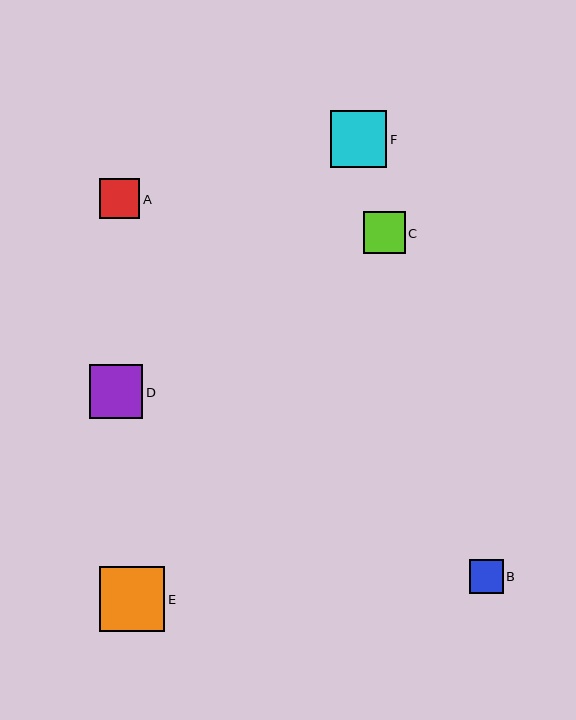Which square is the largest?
Square E is the largest with a size of approximately 65 pixels.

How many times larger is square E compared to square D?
Square E is approximately 1.2 times the size of square D.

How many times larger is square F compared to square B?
Square F is approximately 1.7 times the size of square B.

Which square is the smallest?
Square B is the smallest with a size of approximately 34 pixels.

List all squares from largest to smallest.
From largest to smallest: E, F, D, C, A, B.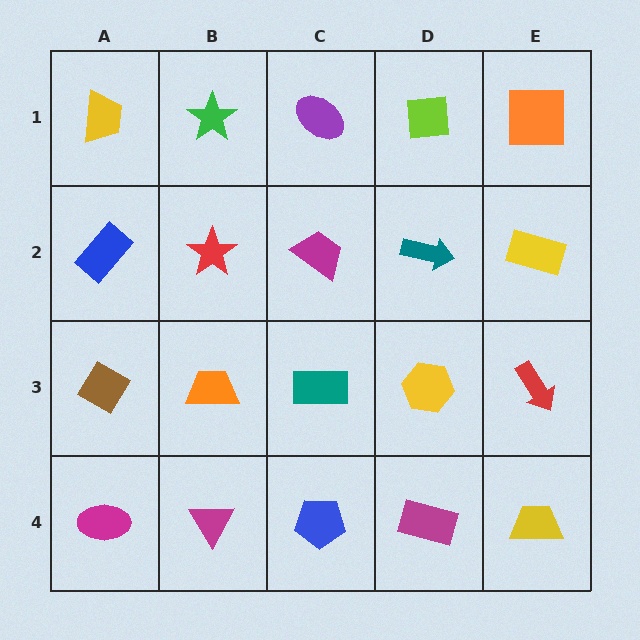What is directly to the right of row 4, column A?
A magenta triangle.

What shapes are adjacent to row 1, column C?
A magenta trapezoid (row 2, column C), a green star (row 1, column B), a lime square (row 1, column D).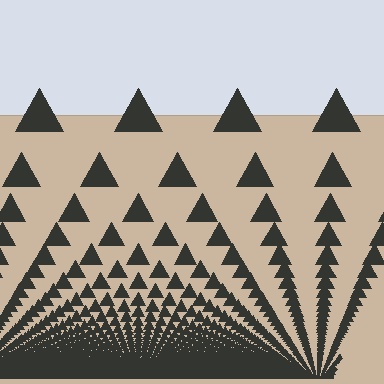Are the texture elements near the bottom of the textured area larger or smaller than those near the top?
Smaller. The gradient is inverted — elements near the bottom are smaller and denser.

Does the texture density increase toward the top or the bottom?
Density increases toward the bottom.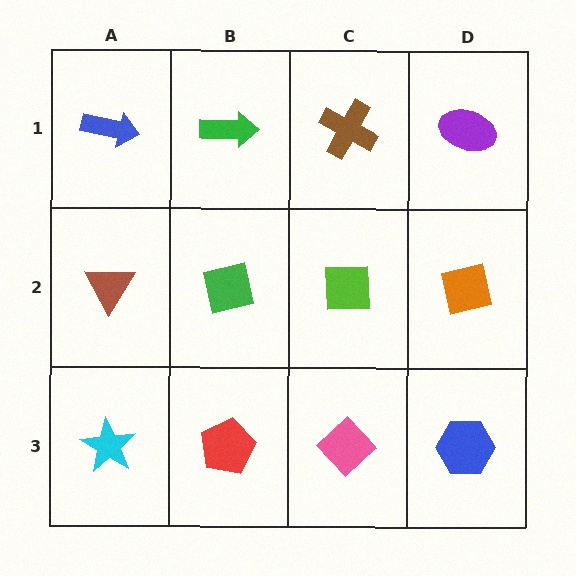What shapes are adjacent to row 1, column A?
A brown triangle (row 2, column A), a green arrow (row 1, column B).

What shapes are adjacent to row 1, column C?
A lime square (row 2, column C), a green arrow (row 1, column B), a purple ellipse (row 1, column D).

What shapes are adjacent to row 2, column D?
A purple ellipse (row 1, column D), a blue hexagon (row 3, column D), a lime square (row 2, column C).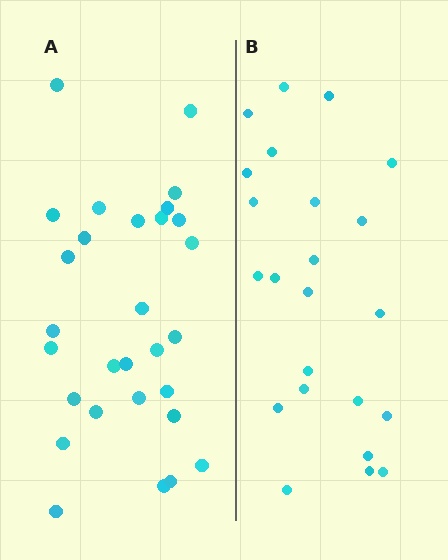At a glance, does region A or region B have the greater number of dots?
Region A (the left region) has more dots.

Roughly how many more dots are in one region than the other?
Region A has about 6 more dots than region B.